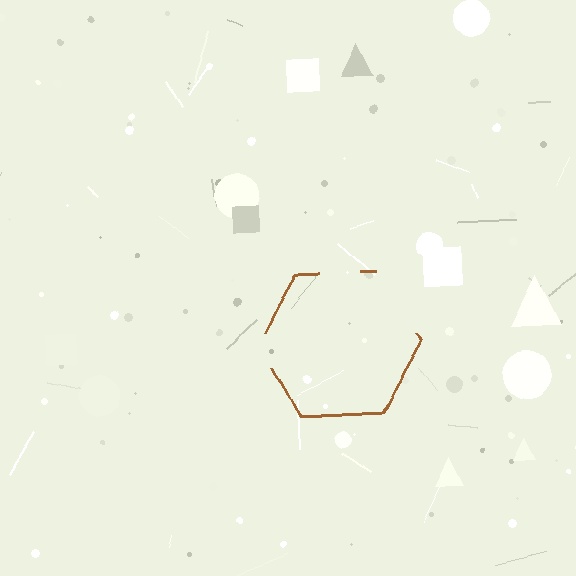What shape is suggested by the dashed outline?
The dashed outline suggests a hexagon.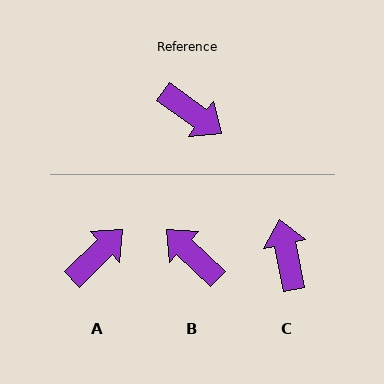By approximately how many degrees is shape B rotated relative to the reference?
Approximately 172 degrees counter-clockwise.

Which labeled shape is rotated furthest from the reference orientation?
B, about 172 degrees away.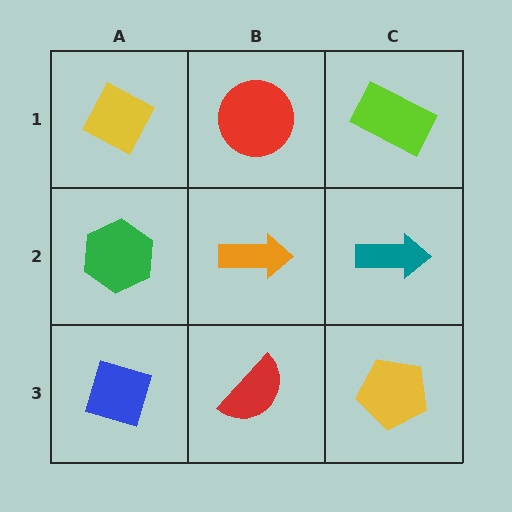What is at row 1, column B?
A red circle.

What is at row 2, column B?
An orange arrow.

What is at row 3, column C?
A yellow pentagon.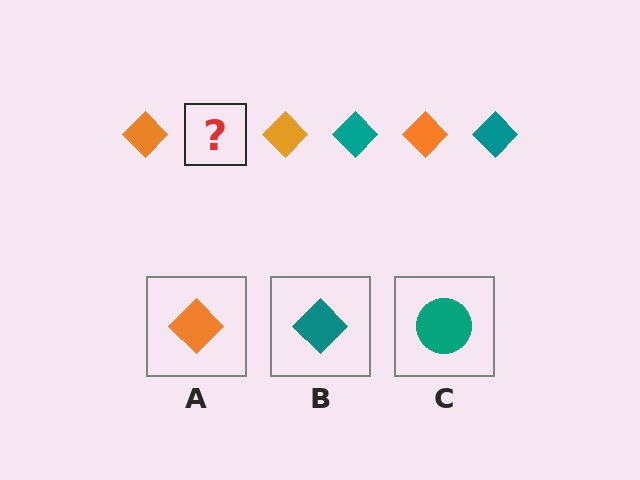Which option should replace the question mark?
Option B.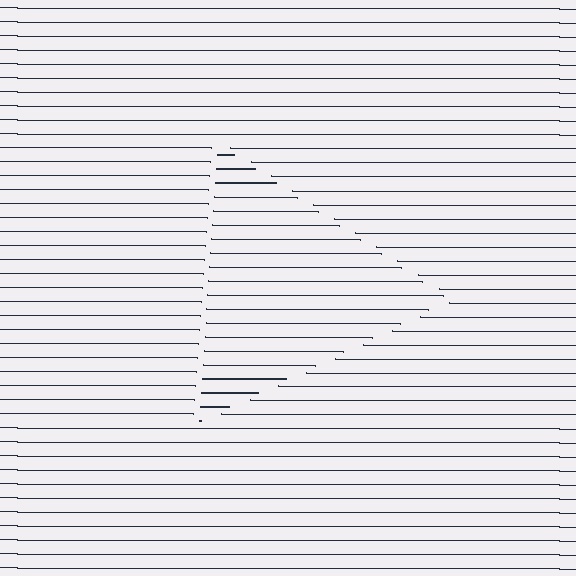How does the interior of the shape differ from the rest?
The interior of the shape contains the same grating, shifted by half a period — the contour is defined by the phase discontinuity where line-ends from the inner and outer gratings abut.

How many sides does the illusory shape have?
3 sides — the line-ends trace a triangle.